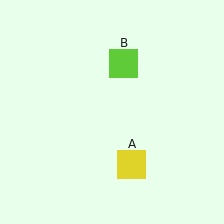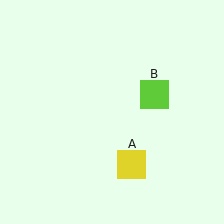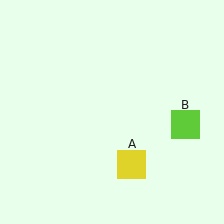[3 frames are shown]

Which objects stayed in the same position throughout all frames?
Yellow square (object A) remained stationary.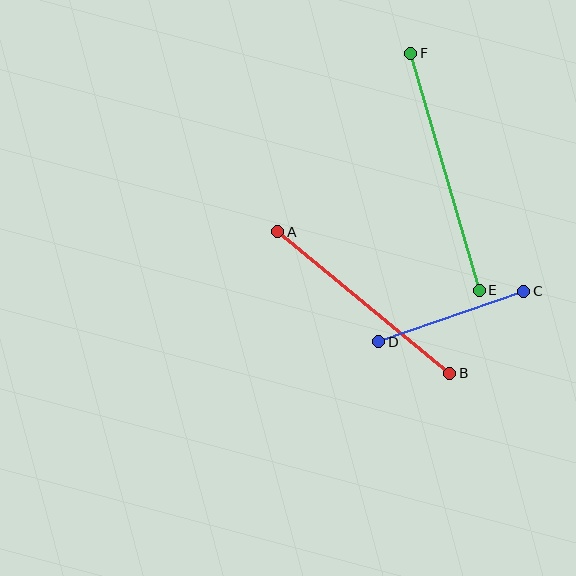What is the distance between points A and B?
The distance is approximately 222 pixels.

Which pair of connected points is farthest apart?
Points E and F are farthest apart.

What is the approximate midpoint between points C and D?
The midpoint is at approximately (451, 317) pixels.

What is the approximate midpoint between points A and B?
The midpoint is at approximately (364, 303) pixels.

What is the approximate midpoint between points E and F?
The midpoint is at approximately (445, 172) pixels.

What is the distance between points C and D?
The distance is approximately 154 pixels.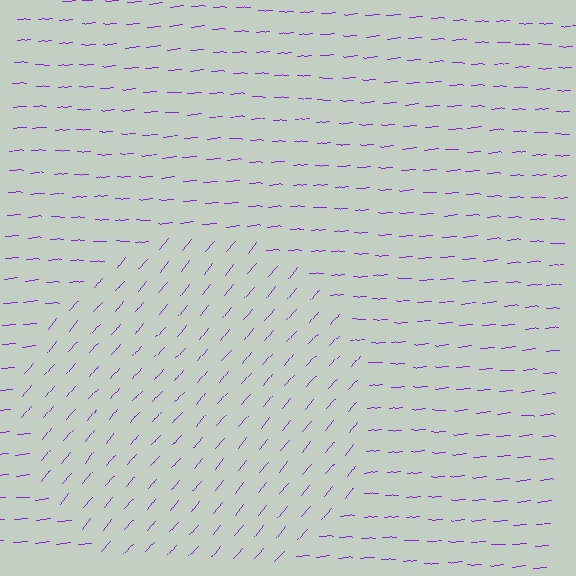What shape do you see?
I see a circle.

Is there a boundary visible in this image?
Yes, there is a texture boundary formed by a change in line orientation.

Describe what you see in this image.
The image is filled with small purple line segments. A circle region in the image has lines oriented differently from the surrounding lines, creating a visible texture boundary.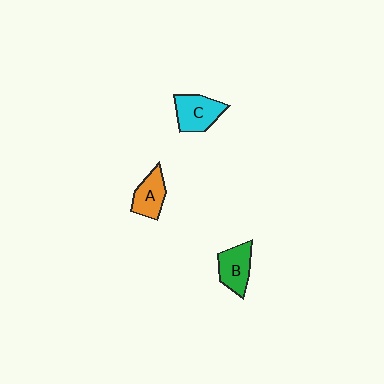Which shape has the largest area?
Shape C (cyan).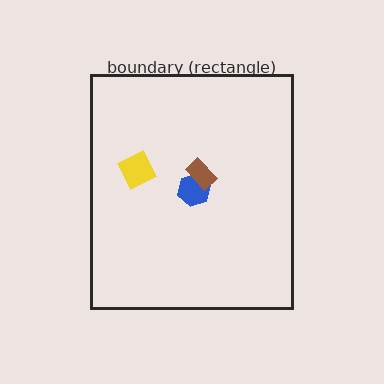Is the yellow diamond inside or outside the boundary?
Inside.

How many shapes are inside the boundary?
3 inside, 0 outside.